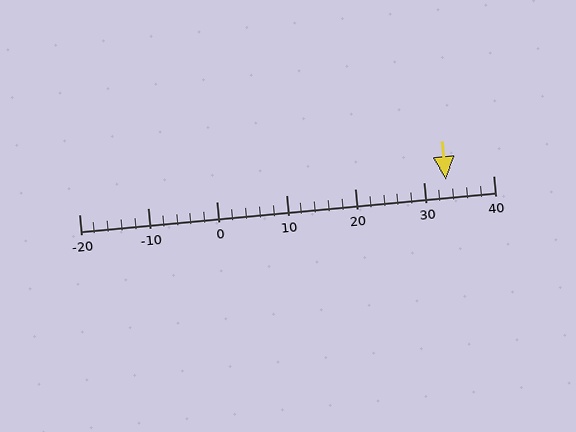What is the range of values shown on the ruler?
The ruler shows values from -20 to 40.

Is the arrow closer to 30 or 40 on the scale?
The arrow is closer to 30.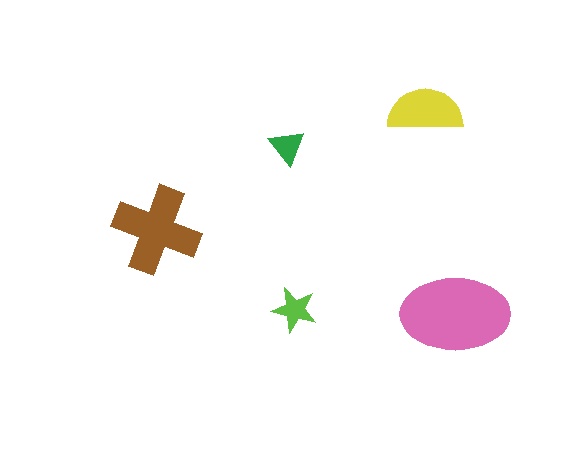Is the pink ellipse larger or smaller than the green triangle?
Larger.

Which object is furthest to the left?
The brown cross is leftmost.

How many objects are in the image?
There are 5 objects in the image.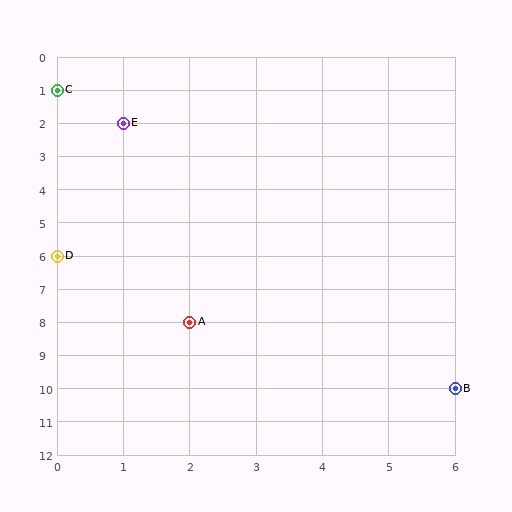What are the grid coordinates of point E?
Point E is at grid coordinates (1, 2).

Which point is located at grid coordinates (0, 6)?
Point D is at (0, 6).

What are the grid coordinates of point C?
Point C is at grid coordinates (0, 1).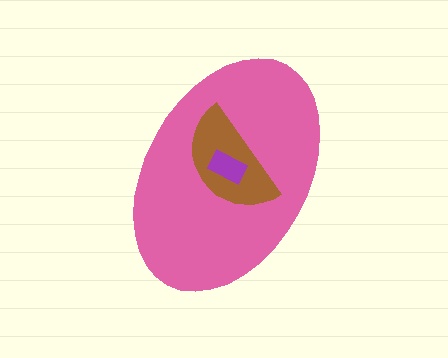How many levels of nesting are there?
3.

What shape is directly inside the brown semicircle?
The purple rectangle.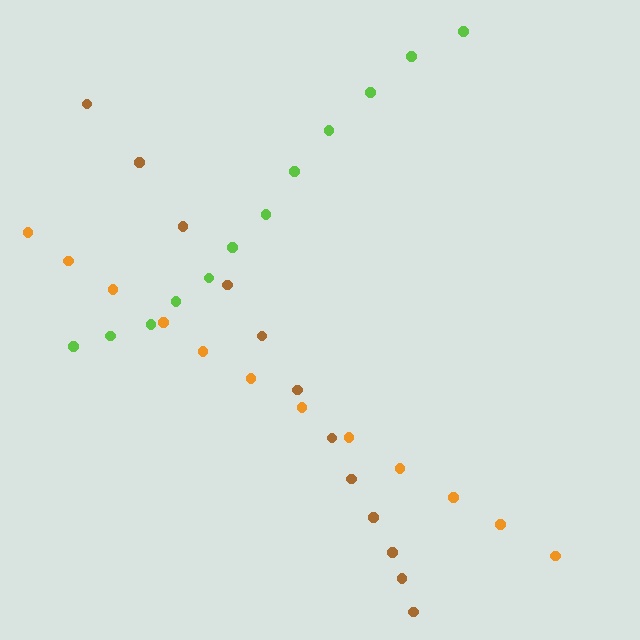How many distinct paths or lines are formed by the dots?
There are 3 distinct paths.